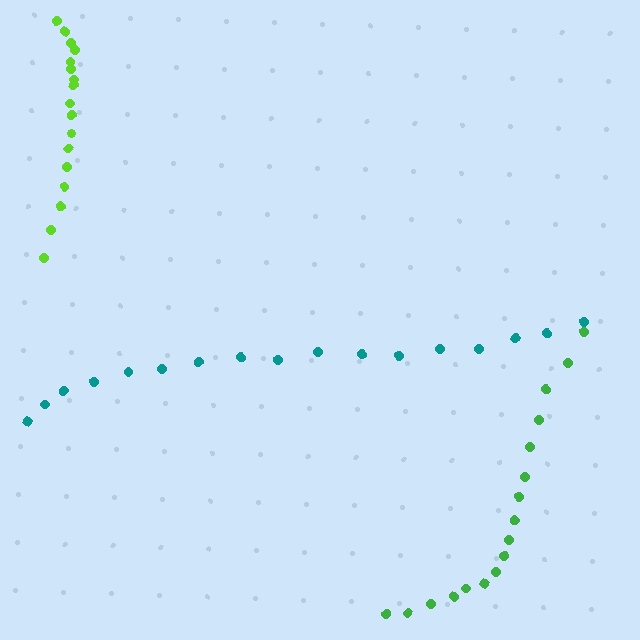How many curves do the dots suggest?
There are 3 distinct paths.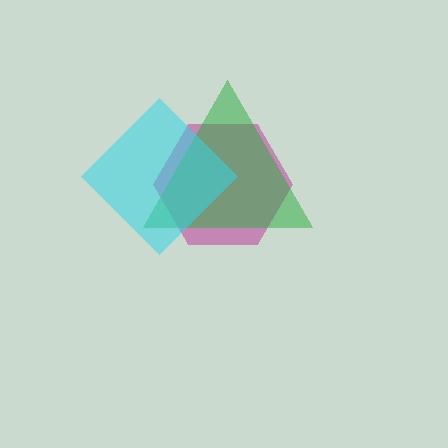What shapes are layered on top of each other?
The layered shapes are: a magenta hexagon, a green triangle, a cyan diamond.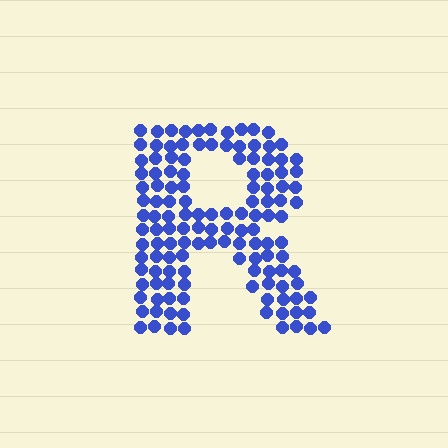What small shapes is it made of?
It is made of small circles.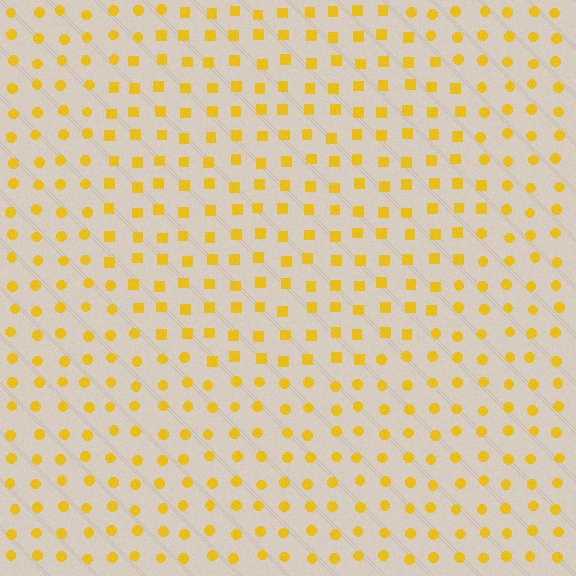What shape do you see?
I see a circle.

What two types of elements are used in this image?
The image uses squares inside the circle region and circles outside it.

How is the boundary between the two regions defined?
The boundary is defined by a change in element shape: squares inside vs. circles outside. All elements share the same color and spacing.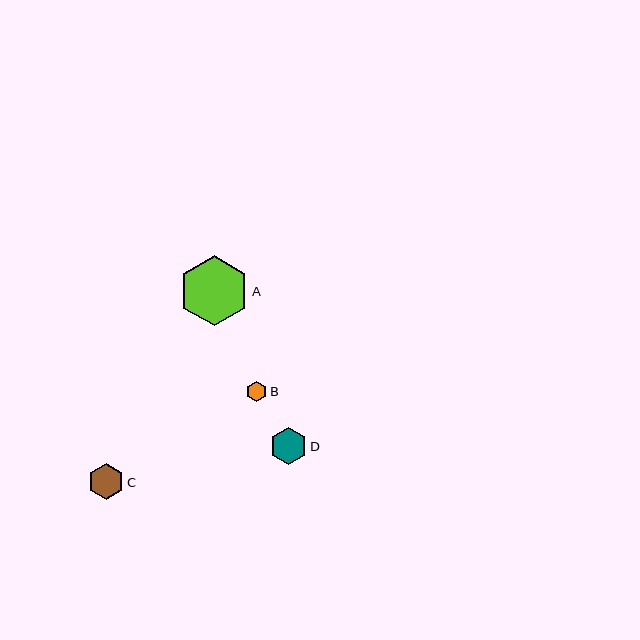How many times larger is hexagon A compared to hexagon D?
Hexagon A is approximately 1.9 times the size of hexagon D.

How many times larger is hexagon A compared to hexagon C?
Hexagon A is approximately 1.9 times the size of hexagon C.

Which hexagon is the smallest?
Hexagon B is the smallest with a size of approximately 21 pixels.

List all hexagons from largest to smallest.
From largest to smallest: A, D, C, B.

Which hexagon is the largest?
Hexagon A is the largest with a size of approximately 70 pixels.